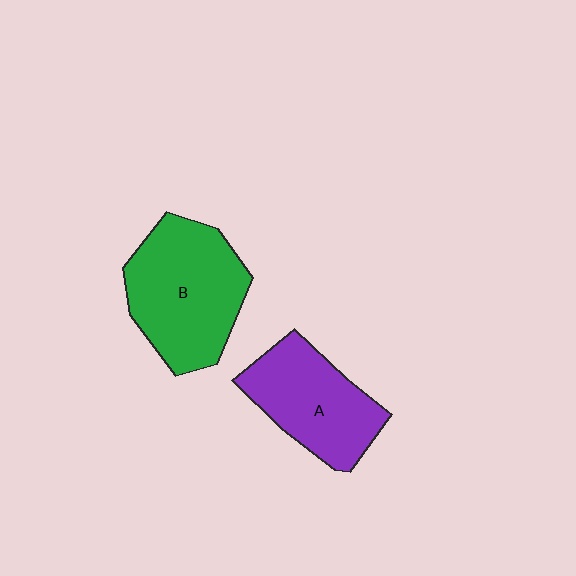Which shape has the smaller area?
Shape A (purple).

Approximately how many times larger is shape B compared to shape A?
Approximately 1.3 times.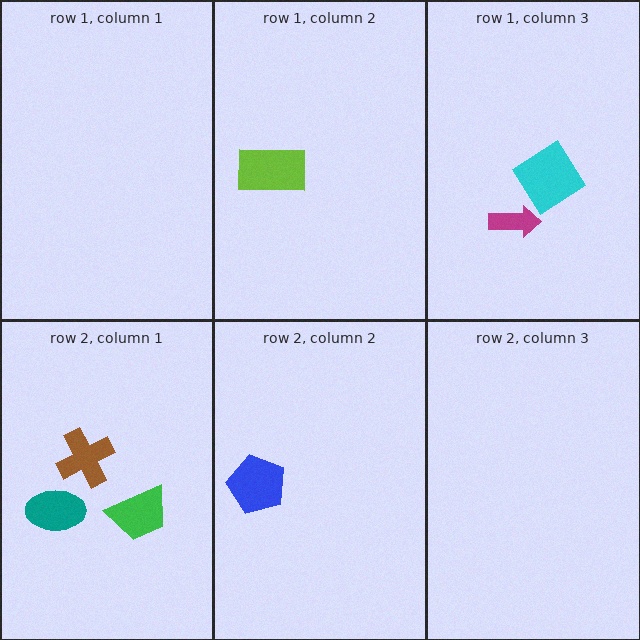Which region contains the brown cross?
The row 2, column 1 region.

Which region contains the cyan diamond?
The row 1, column 3 region.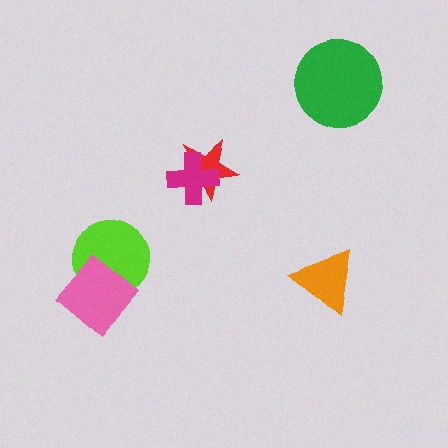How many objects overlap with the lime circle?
1 object overlaps with the lime circle.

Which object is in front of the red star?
The magenta cross is in front of the red star.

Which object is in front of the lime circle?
The pink diamond is in front of the lime circle.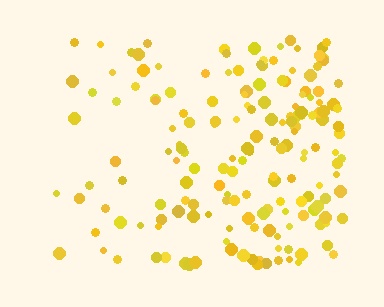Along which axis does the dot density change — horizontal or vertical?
Horizontal.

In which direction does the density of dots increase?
From left to right, with the right side densest.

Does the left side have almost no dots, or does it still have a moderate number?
Still a moderate number, just noticeably fewer than the right.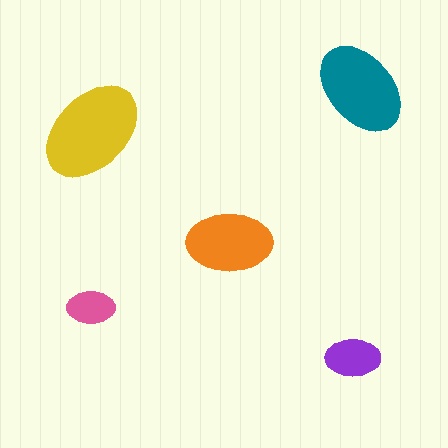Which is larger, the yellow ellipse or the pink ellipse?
The yellow one.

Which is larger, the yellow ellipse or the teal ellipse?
The yellow one.